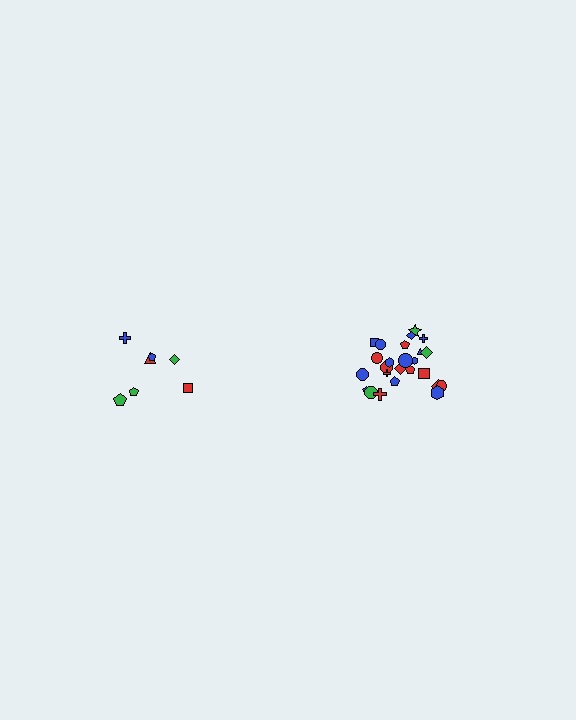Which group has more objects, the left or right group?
The right group.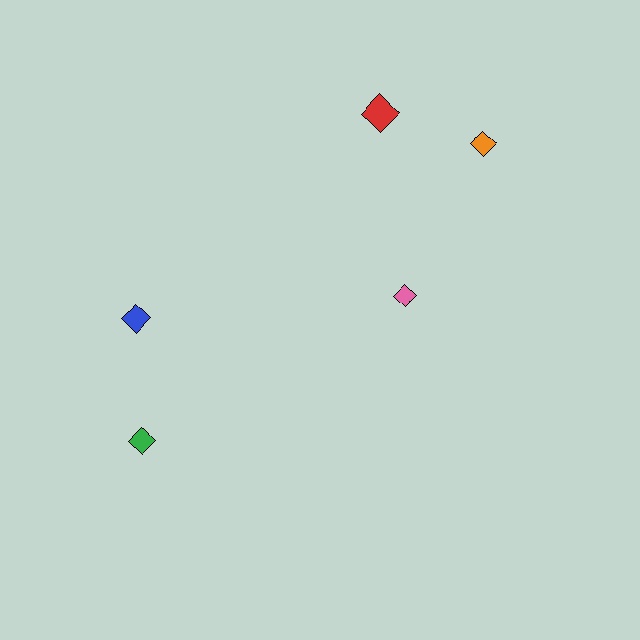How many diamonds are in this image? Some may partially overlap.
There are 5 diamonds.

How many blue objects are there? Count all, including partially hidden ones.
There is 1 blue object.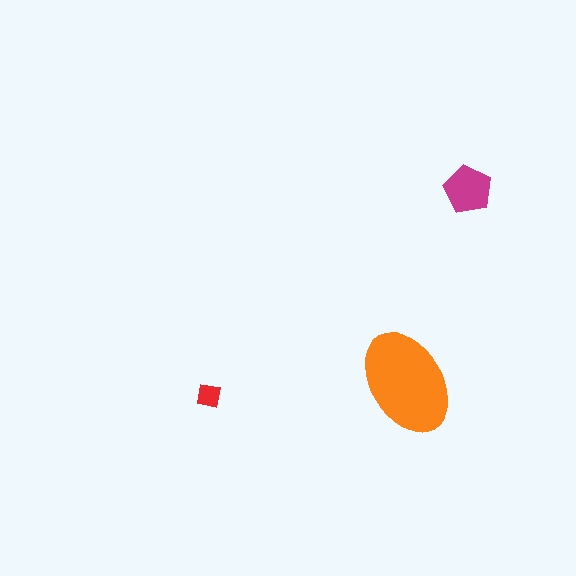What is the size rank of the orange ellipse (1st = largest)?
1st.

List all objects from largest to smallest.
The orange ellipse, the magenta pentagon, the red square.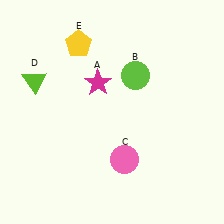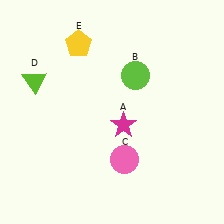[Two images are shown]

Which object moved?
The magenta star (A) moved down.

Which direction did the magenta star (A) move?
The magenta star (A) moved down.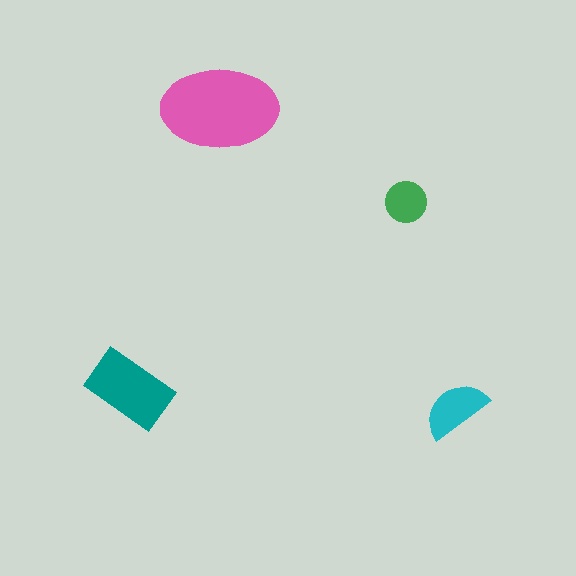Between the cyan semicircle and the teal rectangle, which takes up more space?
The teal rectangle.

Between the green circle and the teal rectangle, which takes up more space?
The teal rectangle.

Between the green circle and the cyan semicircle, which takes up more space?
The cyan semicircle.